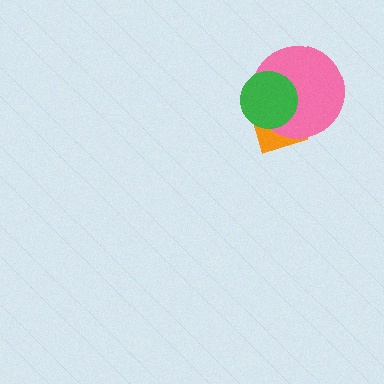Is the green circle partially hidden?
No, no other shape covers it.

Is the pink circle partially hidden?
Yes, it is partially covered by another shape.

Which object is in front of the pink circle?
The green circle is in front of the pink circle.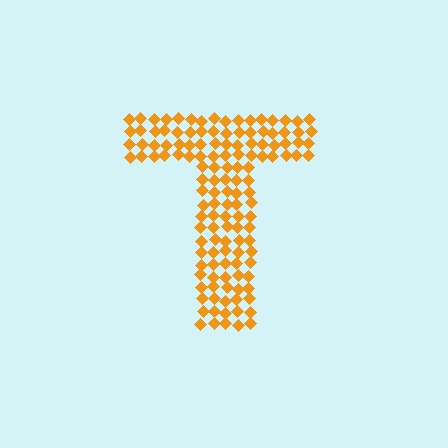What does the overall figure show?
The overall figure shows the letter T.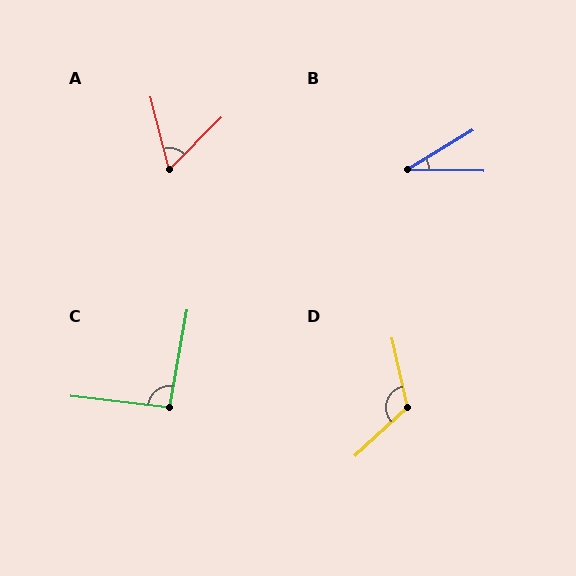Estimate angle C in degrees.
Approximately 93 degrees.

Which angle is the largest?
D, at approximately 120 degrees.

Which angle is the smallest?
B, at approximately 32 degrees.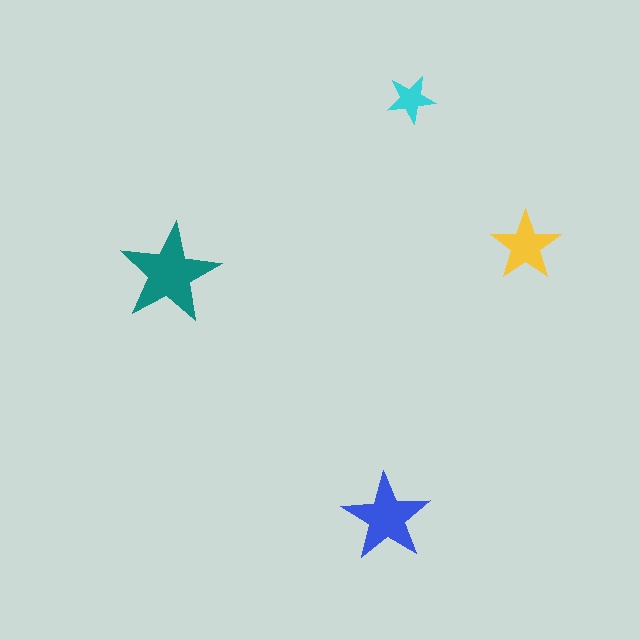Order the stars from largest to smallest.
the teal one, the blue one, the yellow one, the cyan one.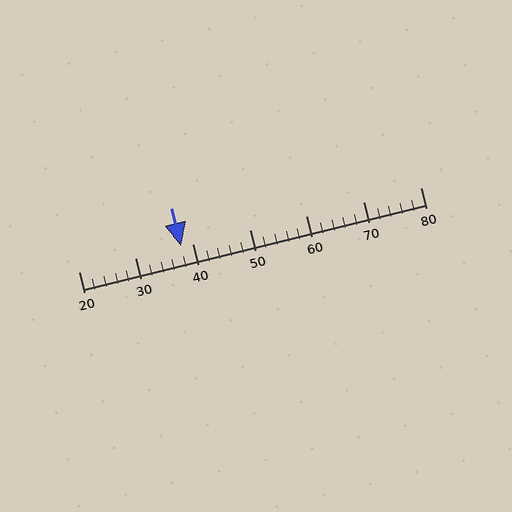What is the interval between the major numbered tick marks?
The major tick marks are spaced 10 units apart.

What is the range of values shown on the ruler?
The ruler shows values from 20 to 80.